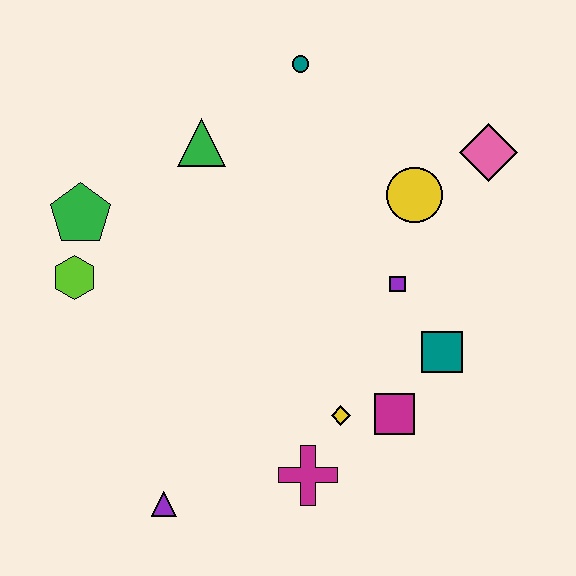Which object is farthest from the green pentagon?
The pink diamond is farthest from the green pentagon.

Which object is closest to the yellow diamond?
The magenta square is closest to the yellow diamond.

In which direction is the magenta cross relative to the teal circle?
The magenta cross is below the teal circle.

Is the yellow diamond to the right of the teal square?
No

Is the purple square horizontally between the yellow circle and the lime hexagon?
Yes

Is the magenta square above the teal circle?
No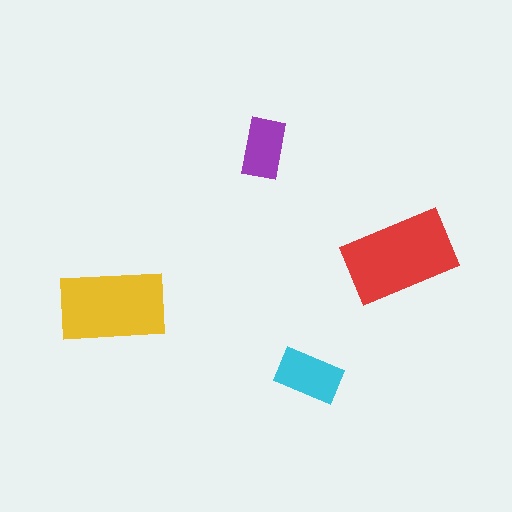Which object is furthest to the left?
The yellow rectangle is leftmost.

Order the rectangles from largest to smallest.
the red one, the yellow one, the cyan one, the purple one.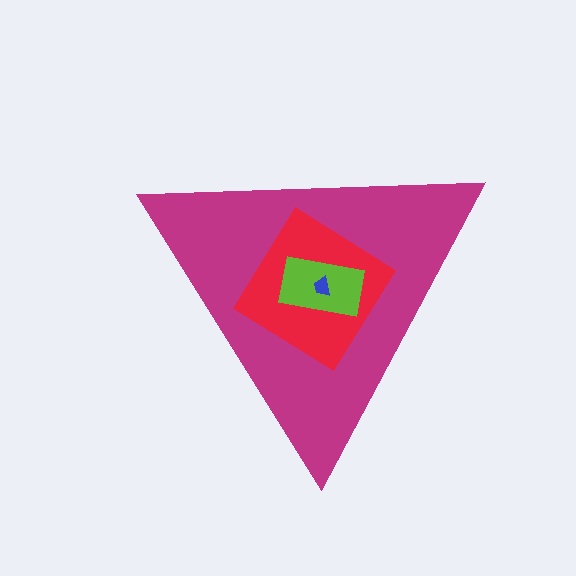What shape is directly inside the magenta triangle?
The red diamond.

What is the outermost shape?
The magenta triangle.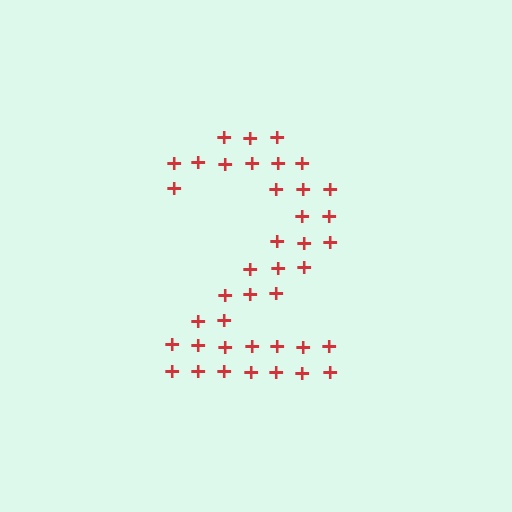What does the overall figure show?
The overall figure shows the digit 2.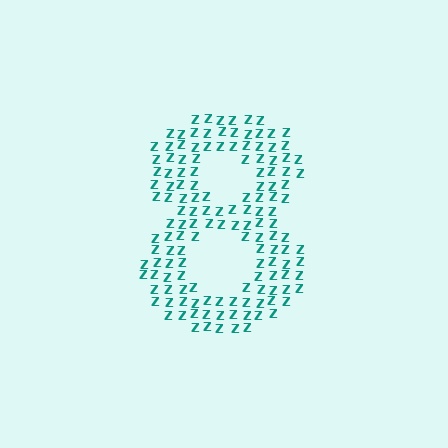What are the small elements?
The small elements are letter Z's.